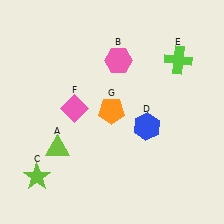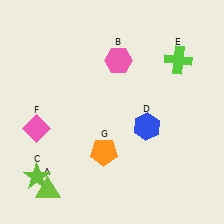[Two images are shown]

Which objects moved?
The objects that moved are: the lime triangle (A), the pink diamond (F), the orange pentagon (G).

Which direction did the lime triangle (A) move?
The lime triangle (A) moved down.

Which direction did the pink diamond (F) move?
The pink diamond (F) moved left.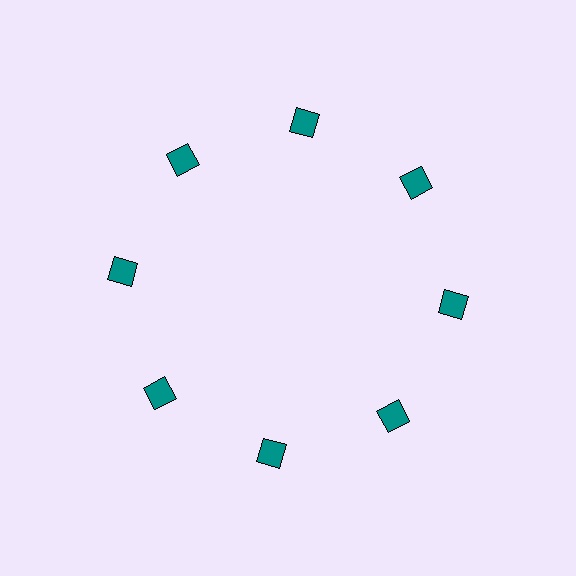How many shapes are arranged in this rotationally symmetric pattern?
There are 8 shapes, arranged in 8 groups of 1.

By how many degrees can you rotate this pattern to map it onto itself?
The pattern maps onto itself every 45 degrees of rotation.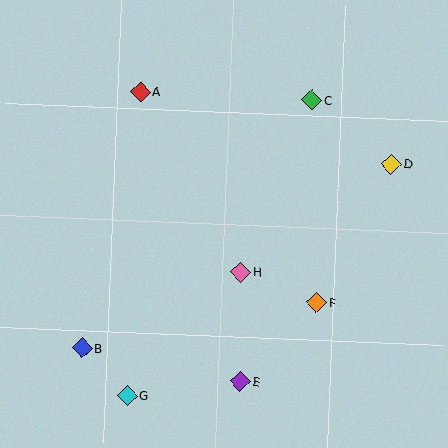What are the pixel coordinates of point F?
Point F is at (317, 303).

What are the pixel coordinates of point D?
Point D is at (391, 164).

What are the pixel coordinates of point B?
Point B is at (82, 348).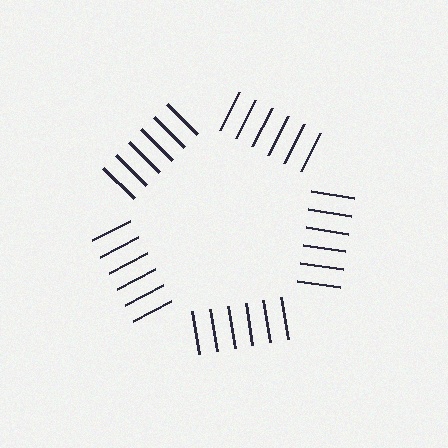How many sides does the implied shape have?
5 sides — the line-ends trace a pentagon.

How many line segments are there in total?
30 — 6 along each of the 5 edges.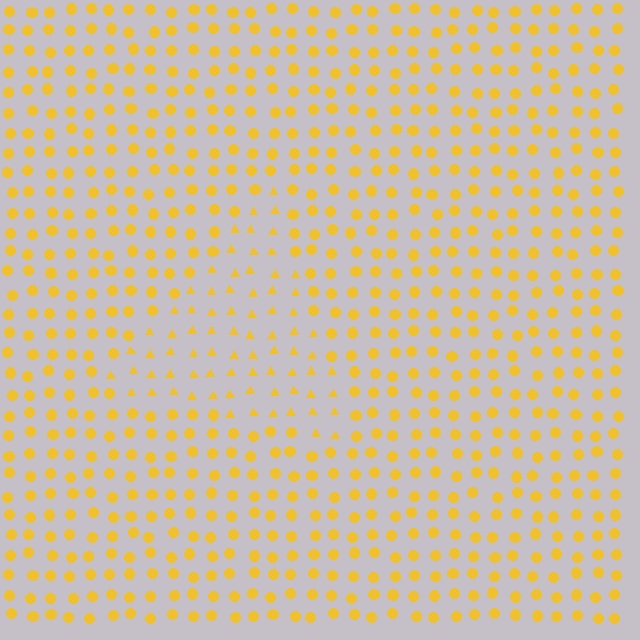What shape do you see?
I see a triangle.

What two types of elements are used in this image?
The image uses triangles inside the triangle region and circles outside it.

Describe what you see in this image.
The image is filled with small yellow elements arranged in a uniform grid. A triangle-shaped region contains triangles, while the surrounding area contains circles. The boundary is defined purely by the change in element shape.